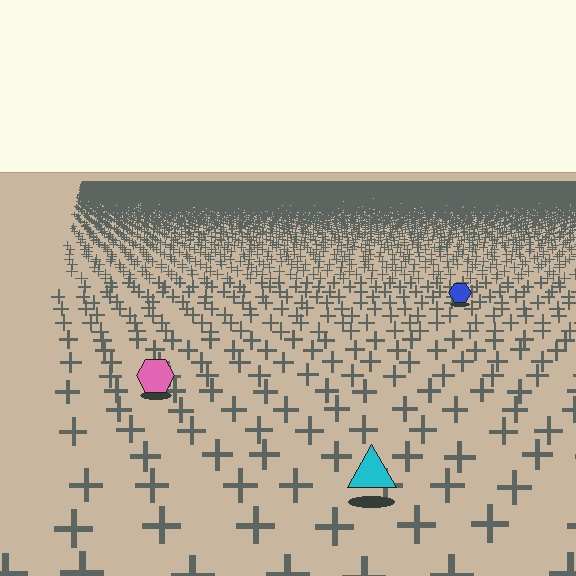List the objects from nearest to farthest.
From nearest to farthest: the cyan triangle, the pink hexagon, the blue hexagon.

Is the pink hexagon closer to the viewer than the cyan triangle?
No. The cyan triangle is closer — you can tell from the texture gradient: the ground texture is coarser near it.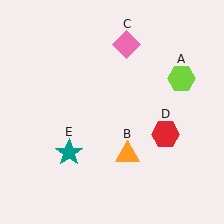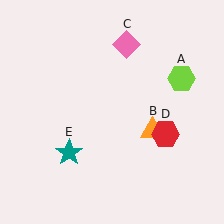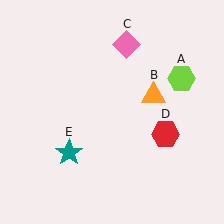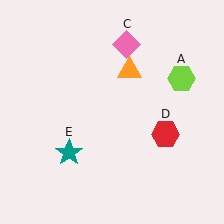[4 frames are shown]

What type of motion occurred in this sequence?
The orange triangle (object B) rotated counterclockwise around the center of the scene.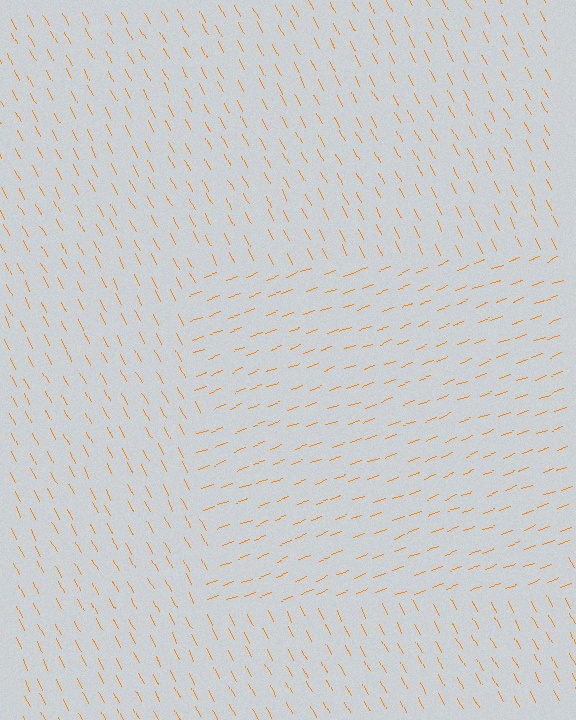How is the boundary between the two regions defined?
The boundary is defined purely by a change in line orientation (approximately 83 degrees difference). All lines are the same color and thickness.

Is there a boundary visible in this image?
Yes, there is a texture boundary formed by a change in line orientation.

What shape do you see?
I see a rectangle.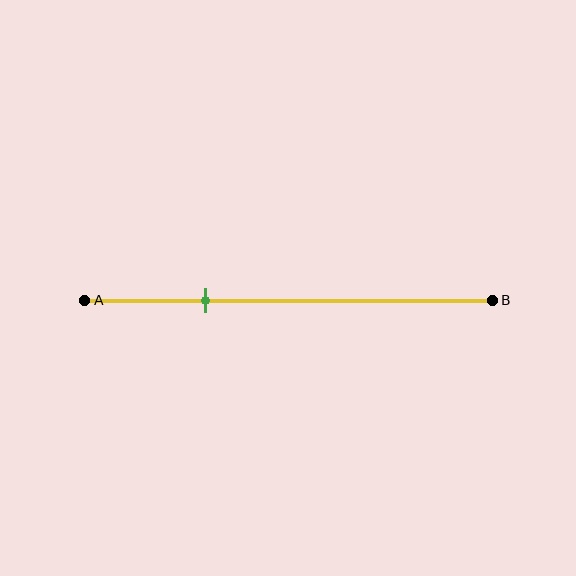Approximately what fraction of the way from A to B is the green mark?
The green mark is approximately 30% of the way from A to B.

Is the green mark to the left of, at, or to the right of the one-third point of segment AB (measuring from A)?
The green mark is to the left of the one-third point of segment AB.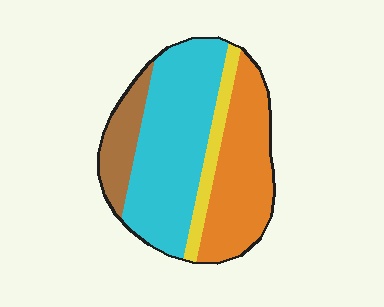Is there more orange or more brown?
Orange.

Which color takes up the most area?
Cyan, at roughly 45%.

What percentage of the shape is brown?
Brown covers around 15% of the shape.